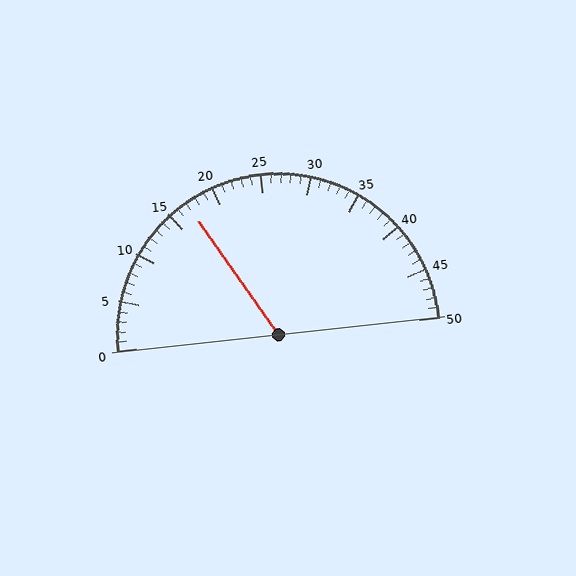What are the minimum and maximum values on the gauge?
The gauge ranges from 0 to 50.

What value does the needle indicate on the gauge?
The needle indicates approximately 17.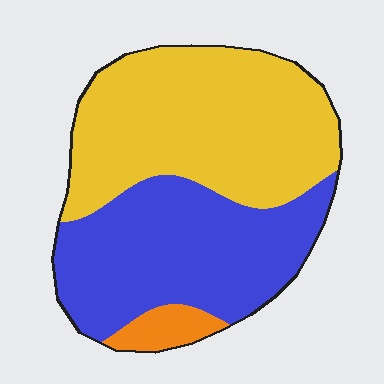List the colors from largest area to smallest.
From largest to smallest: yellow, blue, orange.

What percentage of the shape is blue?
Blue takes up about two fifths (2/5) of the shape.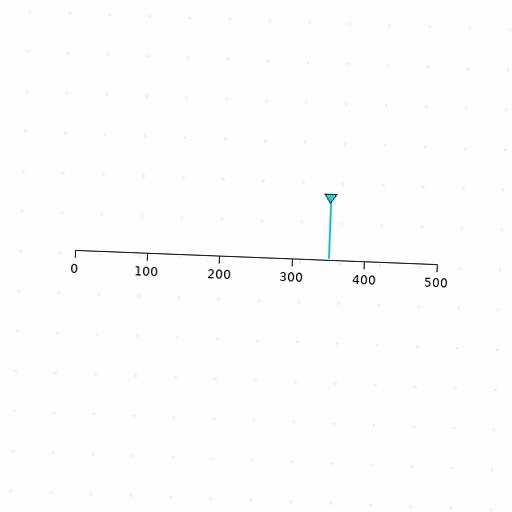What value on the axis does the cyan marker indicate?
The marker indicates approximately 350.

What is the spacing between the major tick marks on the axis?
The major ticks are spaced 100 apart.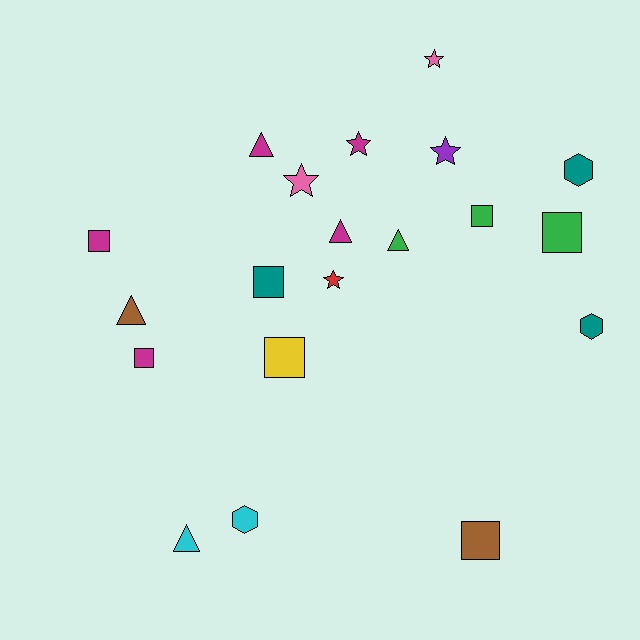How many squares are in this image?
There are 7 squares.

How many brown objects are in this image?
There are 2 brown objects.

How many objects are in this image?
There are 20 objects.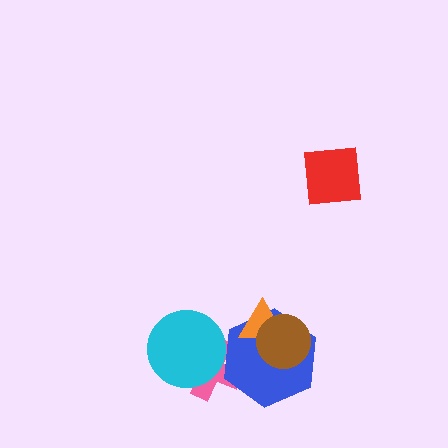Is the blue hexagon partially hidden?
Yes, it is partially covered by another shape.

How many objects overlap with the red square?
0 objects overlap with the red square.